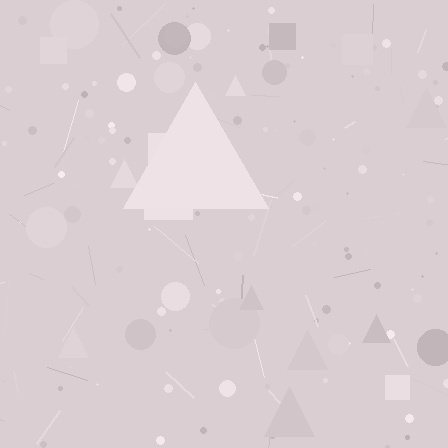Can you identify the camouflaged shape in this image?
The camouflaged shape is a triangle.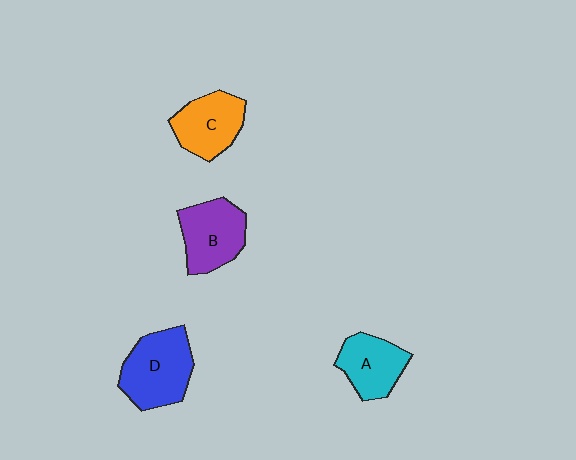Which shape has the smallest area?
Shape A (cyan).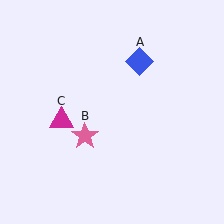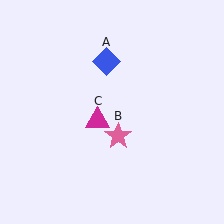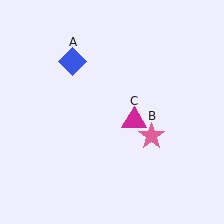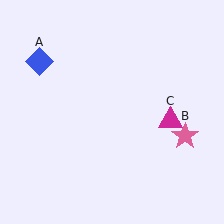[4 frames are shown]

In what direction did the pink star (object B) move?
The pink star (object B) moved right.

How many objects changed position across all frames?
3 objects changed position: blue diamond (object A), pink star (object B), magenta triangle (object C).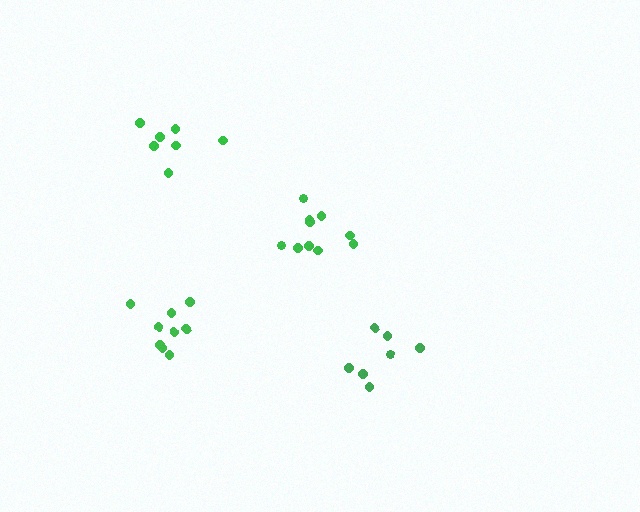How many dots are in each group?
Group 1: 10 dots, Group 2: 9 dots, Group 3: 7 dots, Group 4: 7 dots (33 total).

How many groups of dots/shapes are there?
There are 4 groups.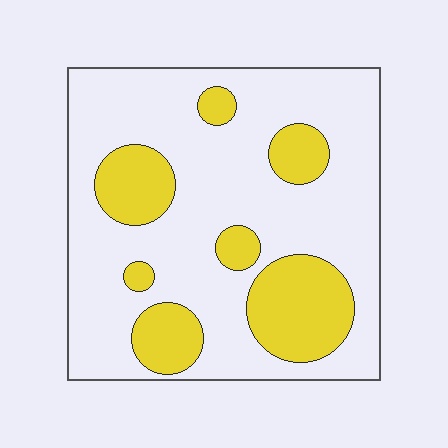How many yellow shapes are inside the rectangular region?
7.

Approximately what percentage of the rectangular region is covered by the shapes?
Approximately 25%.